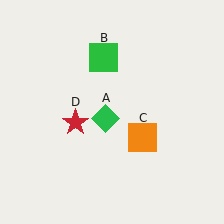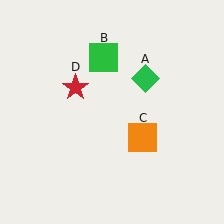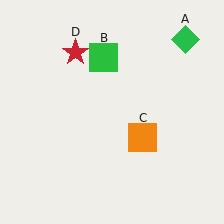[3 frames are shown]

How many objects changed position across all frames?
2 objects changed position: green diamond (object A), red star (object D).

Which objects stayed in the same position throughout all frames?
Green square (object B) and orange square (object C) remained stationary.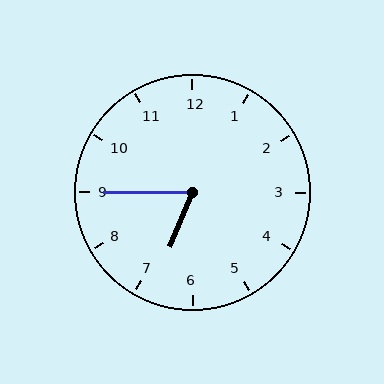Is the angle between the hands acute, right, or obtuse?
It is acute.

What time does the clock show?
6:45.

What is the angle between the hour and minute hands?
Approximately 68 degrees.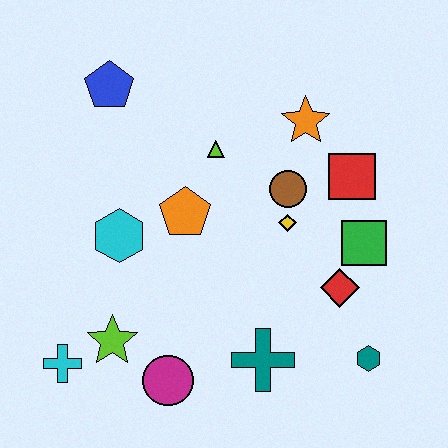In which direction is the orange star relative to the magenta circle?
The orange star is above the magenta circle.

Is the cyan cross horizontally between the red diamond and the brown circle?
No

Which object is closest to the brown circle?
The yellow diamond is closest to the brown circle.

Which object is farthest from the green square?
The cyan cross is farthest from the green square.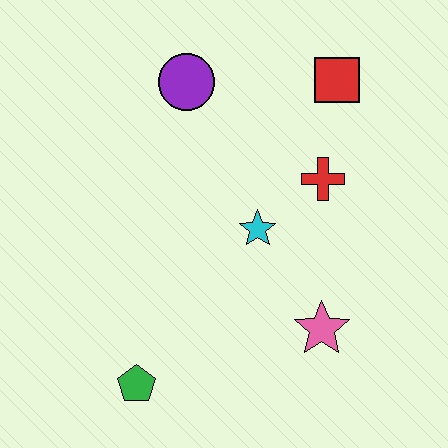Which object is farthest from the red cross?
The green pentagon is farthest from the red cross.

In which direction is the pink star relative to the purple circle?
The pink star is below the purple circle.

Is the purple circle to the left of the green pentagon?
No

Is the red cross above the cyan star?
Yes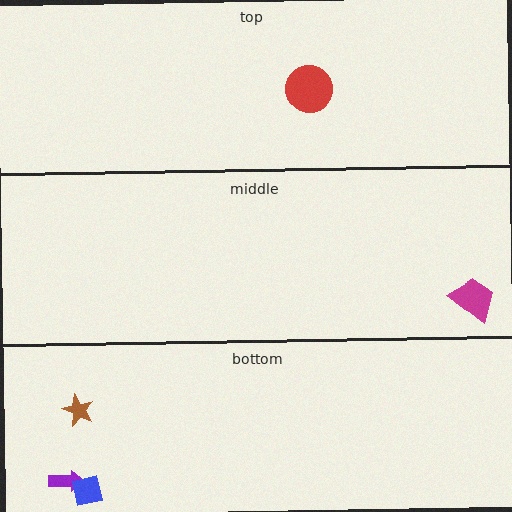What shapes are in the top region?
The red circle.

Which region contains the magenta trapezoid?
The middle region.